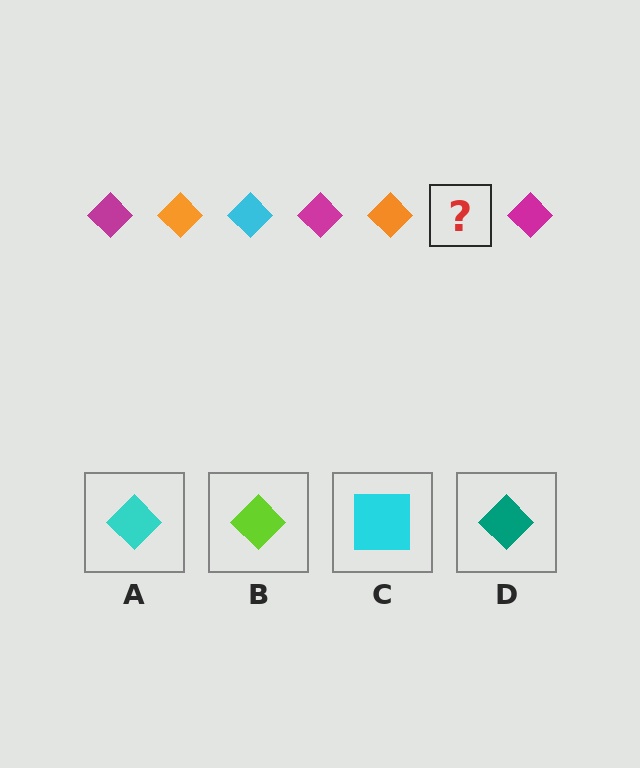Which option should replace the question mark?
Option A.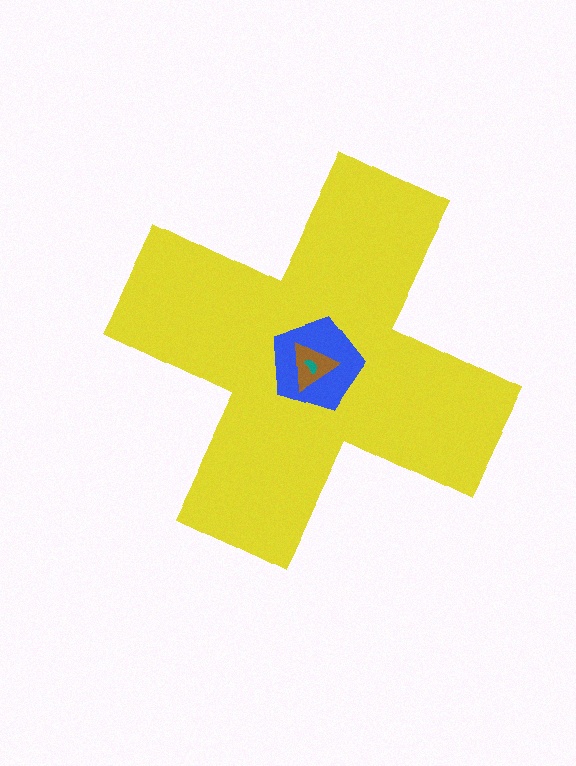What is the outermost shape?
The yellow cross.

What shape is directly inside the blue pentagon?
The brown triangle.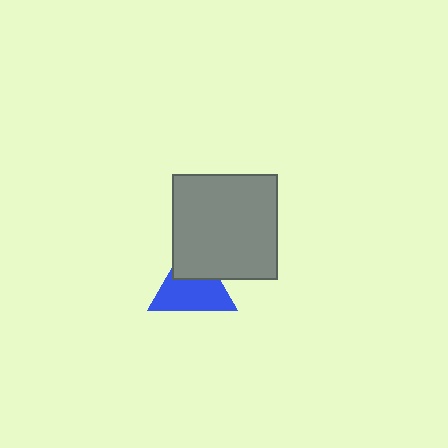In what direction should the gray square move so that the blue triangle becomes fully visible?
The gray square should move up. That is the shortest direction to clear the overlap and leave the blue triangle fully visible.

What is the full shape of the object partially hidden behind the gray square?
The partially hidden object is a blue triangle.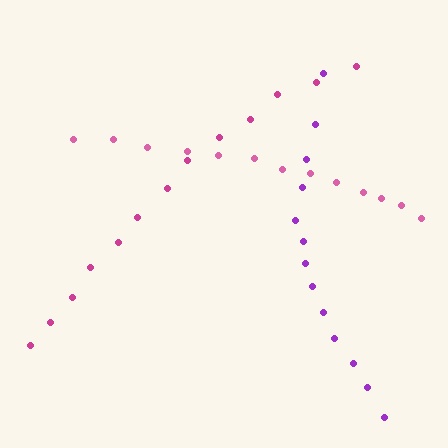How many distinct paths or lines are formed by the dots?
There are 3 distinct paths.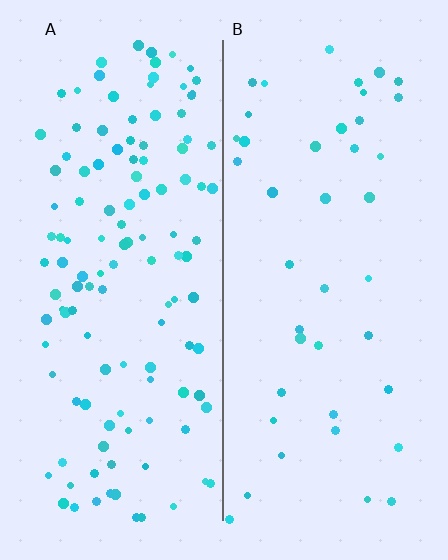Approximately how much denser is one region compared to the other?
Approximately 2.9× — region A over region B.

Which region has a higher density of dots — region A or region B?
A (the left).